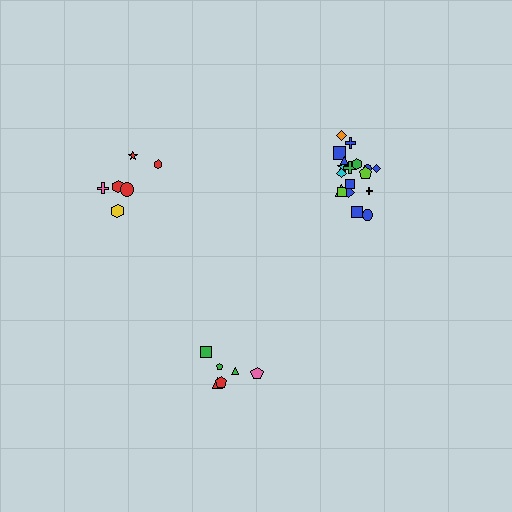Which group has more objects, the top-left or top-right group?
The top-right group.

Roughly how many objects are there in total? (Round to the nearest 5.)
Roughly 30 objects in total.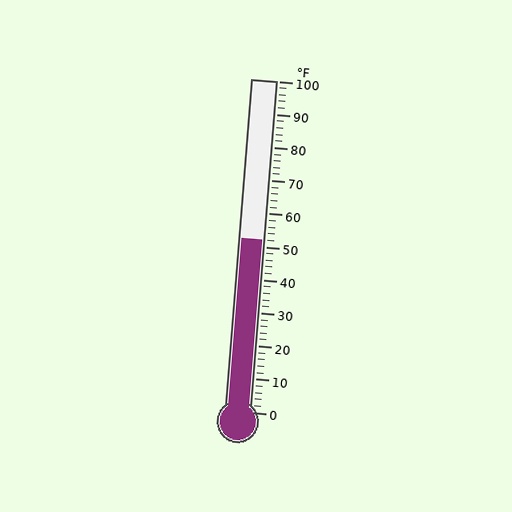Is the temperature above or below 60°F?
The temperature is below 60°F.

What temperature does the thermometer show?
The thermometer shows approximately 52°F.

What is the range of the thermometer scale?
The thermometer scale ranges from 0°F to 100°F.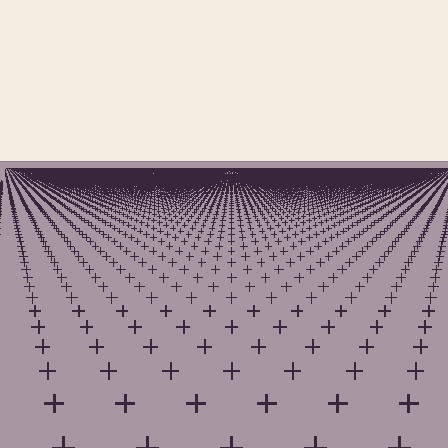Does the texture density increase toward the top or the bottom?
Density increases toward the top.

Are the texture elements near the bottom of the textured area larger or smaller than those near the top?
Larger. Near the bottom, elements are closer to the viewer and appear at a bigger on-screen size.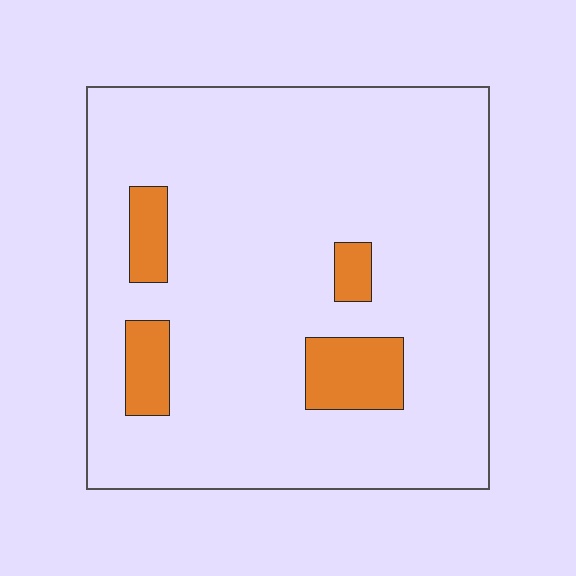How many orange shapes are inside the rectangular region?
4.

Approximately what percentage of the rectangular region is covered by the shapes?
Approximately 10%.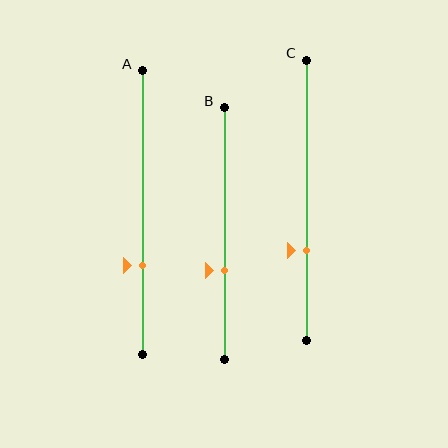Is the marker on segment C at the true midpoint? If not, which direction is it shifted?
No, the marker on segment C is shifted downward by about 18% of the segment length.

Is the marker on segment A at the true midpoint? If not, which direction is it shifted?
No, the marker on segment A is shifted downward by about 19% of the segment length.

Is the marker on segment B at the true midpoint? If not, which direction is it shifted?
No, the marker on segment B is shifted downward by about 14% of the segment length.